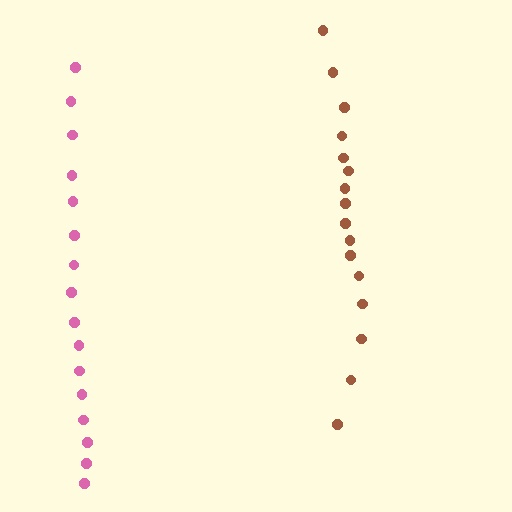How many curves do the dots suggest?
There are 2 distinct paths.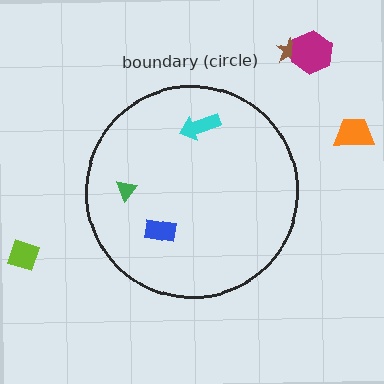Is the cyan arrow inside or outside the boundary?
Inside.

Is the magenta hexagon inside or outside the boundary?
Outside.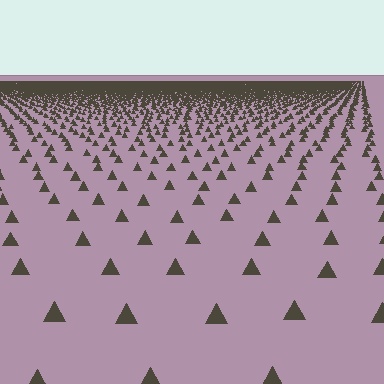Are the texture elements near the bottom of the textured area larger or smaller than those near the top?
Larger. Near the bottom, elements are closer to the viewer and appear at a bigger on-screen size.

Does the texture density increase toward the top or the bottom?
Density increases toward the top.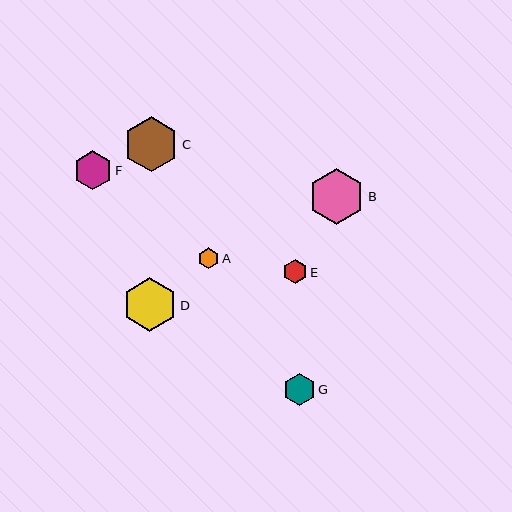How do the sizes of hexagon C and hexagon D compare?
Hexagon C and hexagon D are approximately the same size.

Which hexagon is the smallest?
Hexagon A is the smallest with a size of approximately 21 pixels.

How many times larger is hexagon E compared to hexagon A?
Hexagon E is approximately 1.2 times the size of hexagon A.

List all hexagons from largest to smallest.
From largest to smallest: B, C, D, F, G, E, A.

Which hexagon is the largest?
Hexagon B is the largest with a size of approximately 56 pixels.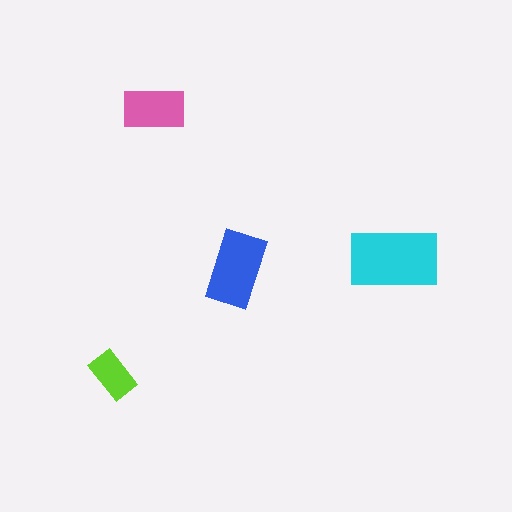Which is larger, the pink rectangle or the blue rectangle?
The blue one.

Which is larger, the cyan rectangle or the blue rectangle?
The cyan one.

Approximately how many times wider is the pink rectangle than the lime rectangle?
About 1.5 times wider.